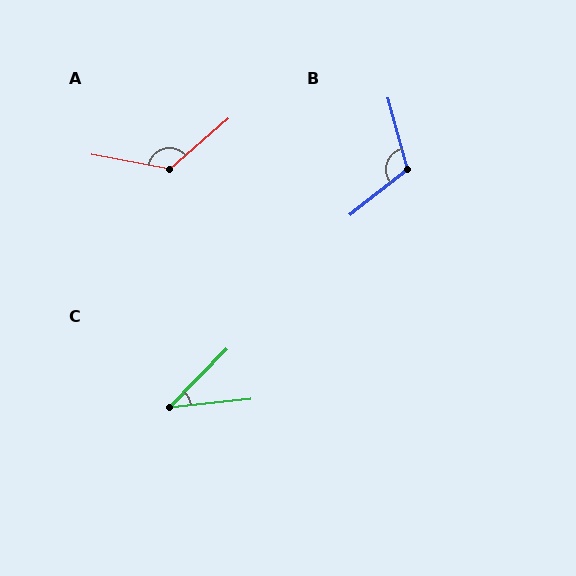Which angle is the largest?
A, at approximately 128 degrees.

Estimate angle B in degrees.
Approximately 113 degrees.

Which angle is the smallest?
C, at approximately 40 degrees.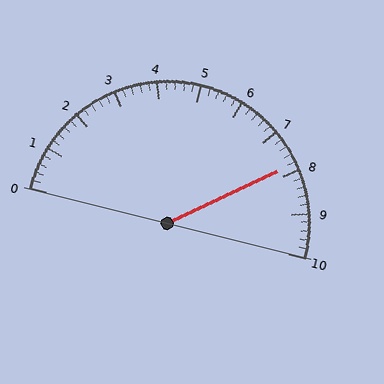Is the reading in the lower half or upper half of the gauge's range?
The reading is in the upper half of the range (0 to 10).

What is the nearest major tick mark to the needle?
The nearest major tick mark is 8.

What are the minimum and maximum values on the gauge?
The gauge ranges from 0 to 10.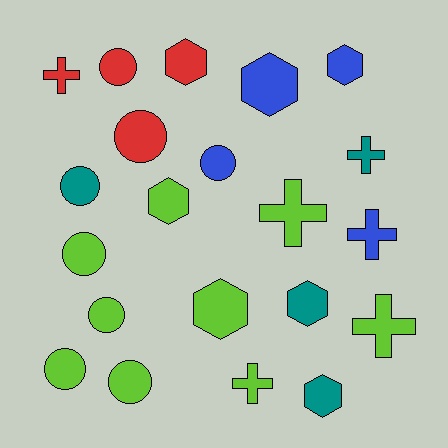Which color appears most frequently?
Lime, with 9 objects.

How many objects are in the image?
There are 21 objects.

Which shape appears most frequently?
Circle, with 8 objects.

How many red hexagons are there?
There is 1 red hexagon.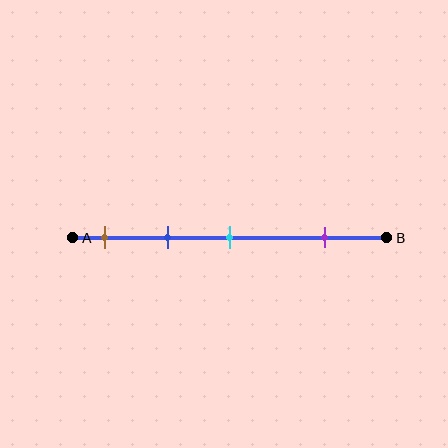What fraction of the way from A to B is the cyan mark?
The cyan mark is approximately 50% (0.5) of the way from A to B.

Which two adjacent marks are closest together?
The brown and blue marks are the closest adjacent pair.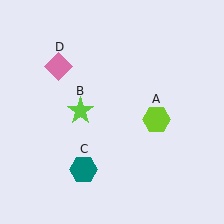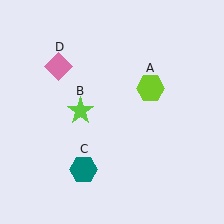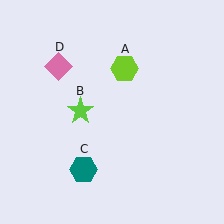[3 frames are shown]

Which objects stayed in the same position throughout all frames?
Lime star (object B) and teal hexagon (object C) and pink diamond (object D) remained stationary.